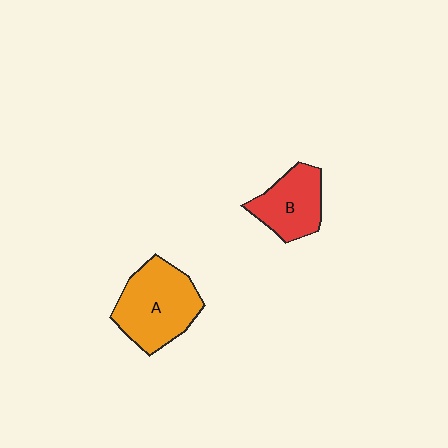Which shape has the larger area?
Shape A (orange).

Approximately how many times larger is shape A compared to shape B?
Approximately 1.4 times.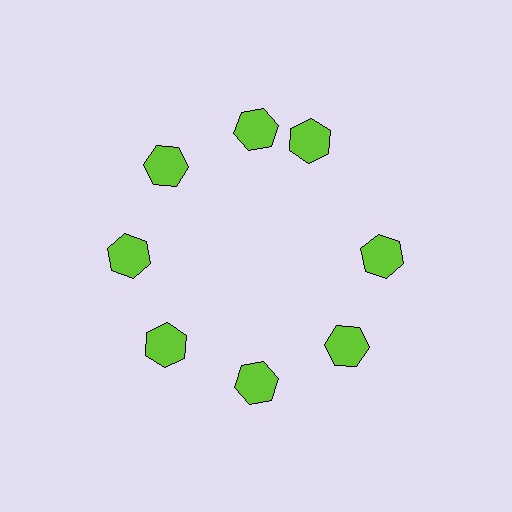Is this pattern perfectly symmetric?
No. The 8 lime hexagons are arranged in a ring, but one element near the 2 o'clock position is rotated out of alignment along the ring, breaking the 8-fold rotational symmetry.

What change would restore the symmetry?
The symmetry would be restored by rotating it back into even spacing with its neighbors so that all 8 hexagons sit at equal angles and equal distance from the center.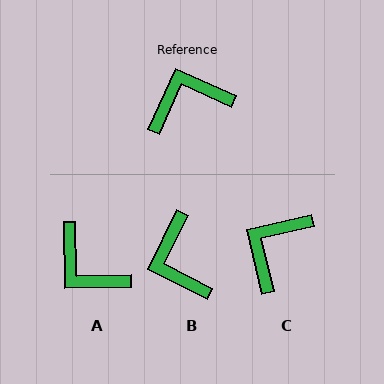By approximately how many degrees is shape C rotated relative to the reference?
Approximately 38 degrees counter-clockwise.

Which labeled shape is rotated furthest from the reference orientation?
A, about 115 degrees away.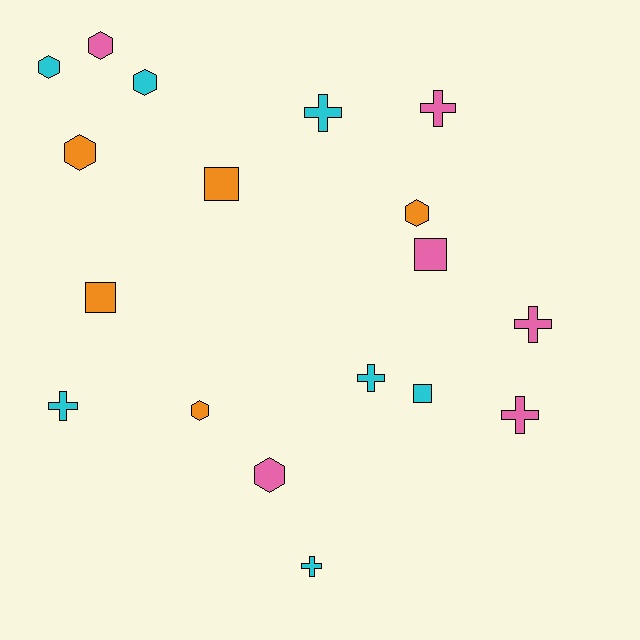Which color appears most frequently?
Cyan, with 7 objects.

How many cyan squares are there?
There is 1 cyan square.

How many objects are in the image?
There are 18 objects.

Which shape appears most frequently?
Cross, with 7 objects.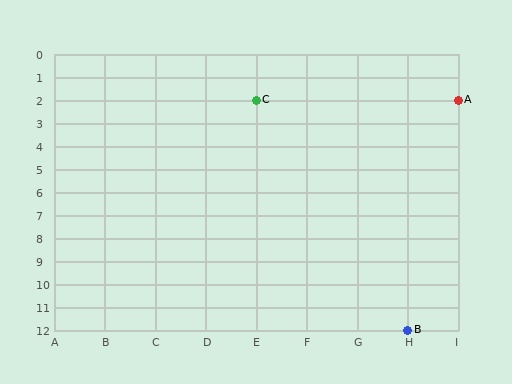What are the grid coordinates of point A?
Point A is at grid coordinates (I, 2).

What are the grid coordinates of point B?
Point B is at grid coordinates (H, 12).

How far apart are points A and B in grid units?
Points A and B are 1 column and 10 rows apart (about 10.0 grid units diagonally).